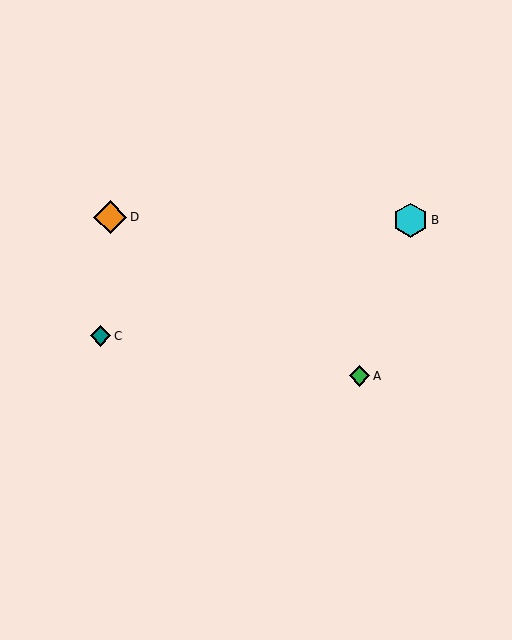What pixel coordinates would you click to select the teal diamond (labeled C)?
Click at (101, 336) to select the teal diamond C.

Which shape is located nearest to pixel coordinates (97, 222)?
The orange diamond (labeled D) at (110, 217) is nearest to that location.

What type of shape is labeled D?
Shape D is an orange diamond.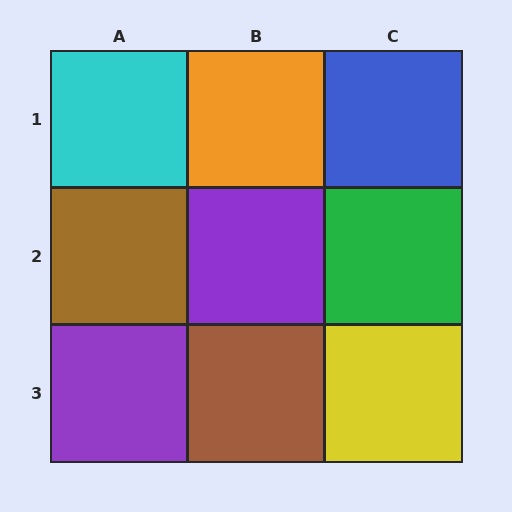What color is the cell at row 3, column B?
Brown.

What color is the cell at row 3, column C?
Yellow.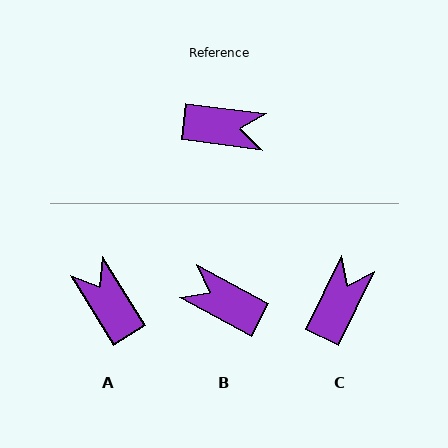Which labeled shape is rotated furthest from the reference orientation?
B, about 159 degrees away.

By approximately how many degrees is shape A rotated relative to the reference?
Approximately 129 degrees counter-clockwise.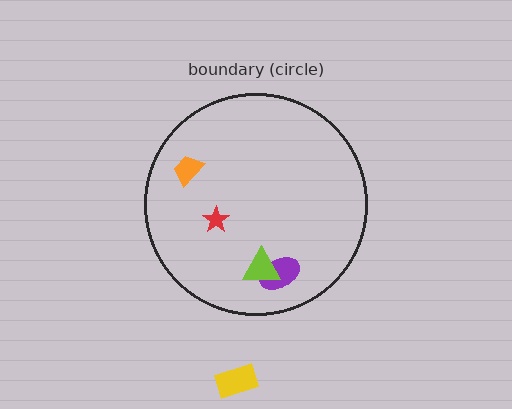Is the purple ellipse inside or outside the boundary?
Inside.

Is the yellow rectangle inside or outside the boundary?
Outside.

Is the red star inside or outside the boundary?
Inside.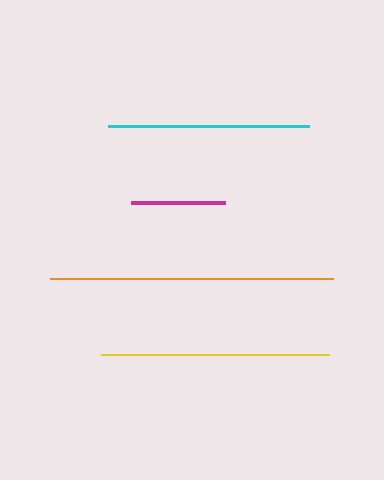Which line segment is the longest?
The orange line is the longest at approximately 284 pixels.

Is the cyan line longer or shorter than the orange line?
The orange line is longer than the cyan line.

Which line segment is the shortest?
The magenta line is the shortest at approximately 93 pixels.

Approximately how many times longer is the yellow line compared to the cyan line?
The yellow line is approximately 1.1 times the length of the cyan line.